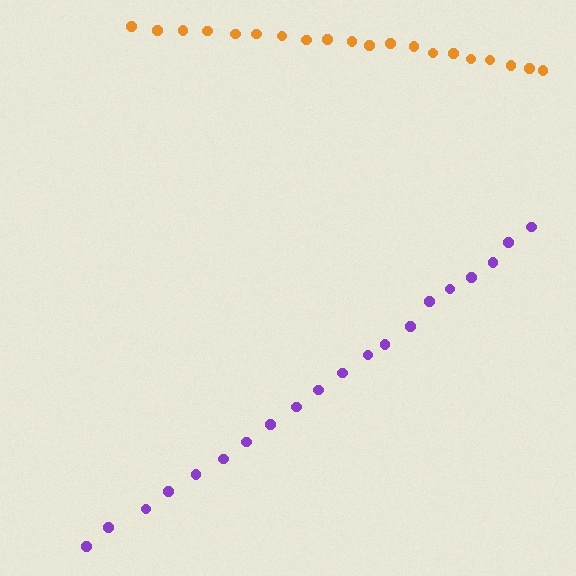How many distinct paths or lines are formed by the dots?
There are 2 distinct paths.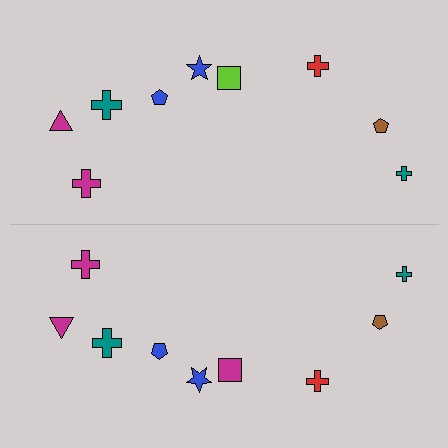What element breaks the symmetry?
The magenta square on the bottom side breaks the symmetry — its mirror counterpart is lime.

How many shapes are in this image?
There are 18 shapes in this image.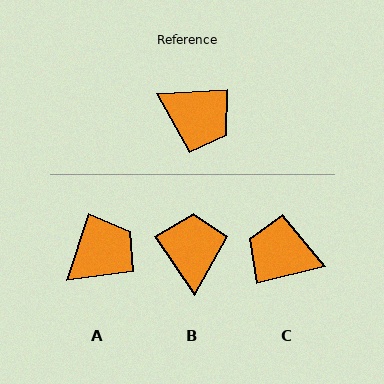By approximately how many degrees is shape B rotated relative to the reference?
Approximately 121 degrees counter-clockwise.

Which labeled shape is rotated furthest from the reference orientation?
C, about 170 degrees away.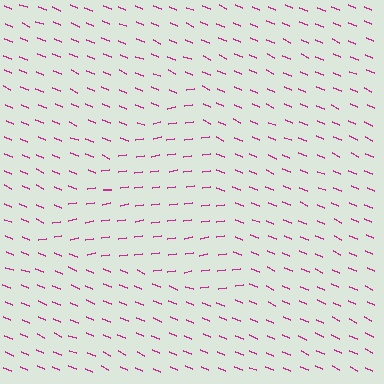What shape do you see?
I see a triangle.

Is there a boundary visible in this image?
Yes, there is a texture boundary formed by a change in line orientation.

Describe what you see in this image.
The image is filled with small magenta line segments. A triangle region in the image has lines oriented differently from the surrounding lines, creating a visible texture boundary.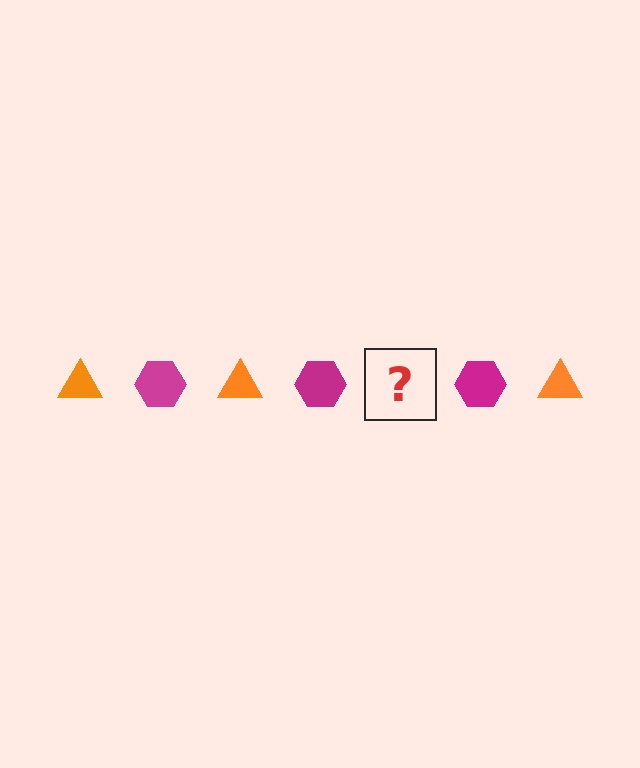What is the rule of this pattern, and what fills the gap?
The rule is that the pattern alternates between orange triangle and magenta hexagon. The gap should be filled with an orange triangle.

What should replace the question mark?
The question mark should be replaced with an orange triangle.